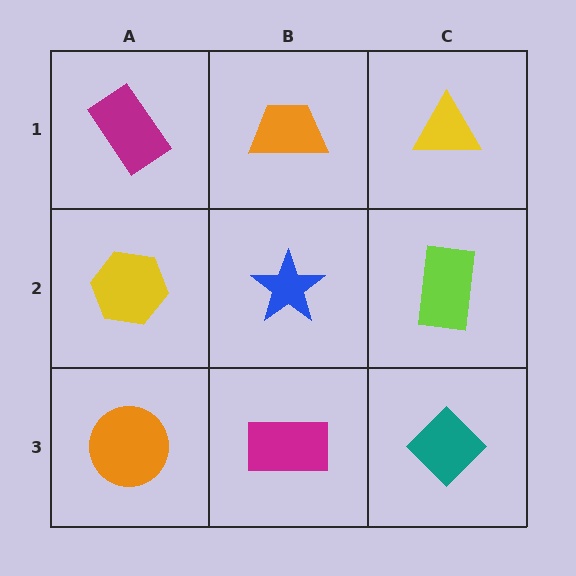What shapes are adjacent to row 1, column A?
A yellow hexagon (row 2, column A), an orange trapezoid (row 1, column B).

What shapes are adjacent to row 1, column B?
A blue star (row 2, column B), a magenta rectangle (row 1, column A), a yellow triangle (row 1, column C).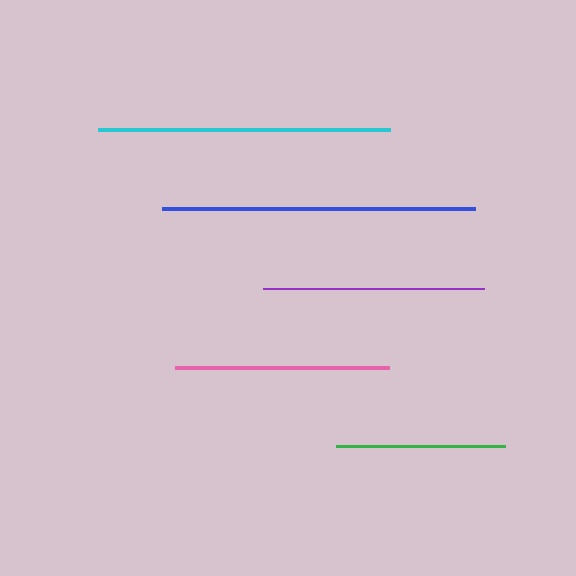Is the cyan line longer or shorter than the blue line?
The blue line is longer than the cyan line.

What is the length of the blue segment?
The blue segment is approximately 313 pixels long.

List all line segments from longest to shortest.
From longest to shortest: blue, cyan, purple, pink, green.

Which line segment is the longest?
The blue line is the longest at approximately 313 pixels.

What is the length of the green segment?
The green segment is approximately 169 pixels long.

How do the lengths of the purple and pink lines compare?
The purple and pink lines are approximately the same length.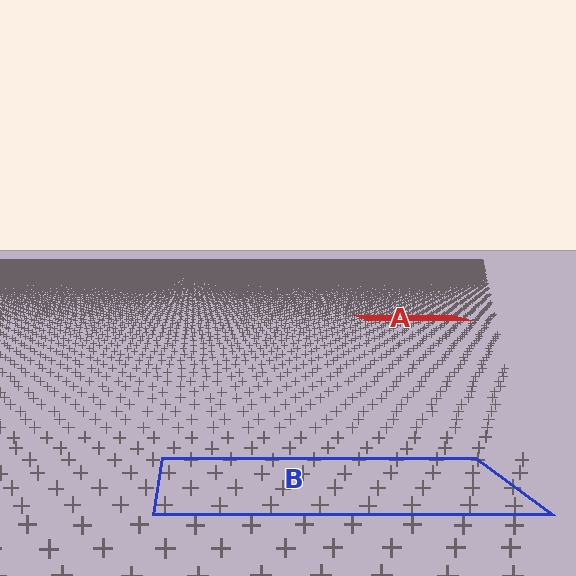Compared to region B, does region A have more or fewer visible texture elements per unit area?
Region A has more texture elements per unit area — they are packed more densely because it is farther away.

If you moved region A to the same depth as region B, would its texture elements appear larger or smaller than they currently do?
They would appear larger. At a closer depth, the same texture elements are projected at a bigger on-screen size.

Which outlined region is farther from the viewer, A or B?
Region A is farther from the viewer — the texture elements inside it appear smaller and more densely packed.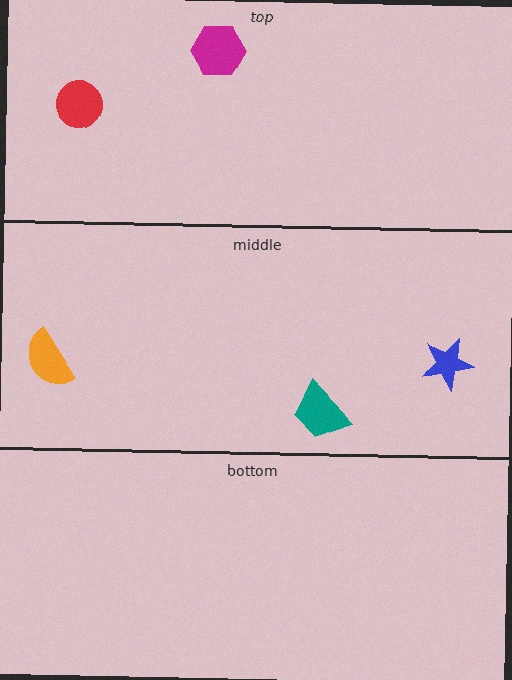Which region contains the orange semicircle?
The middle region.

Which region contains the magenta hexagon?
The top region.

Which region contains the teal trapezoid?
The middle region.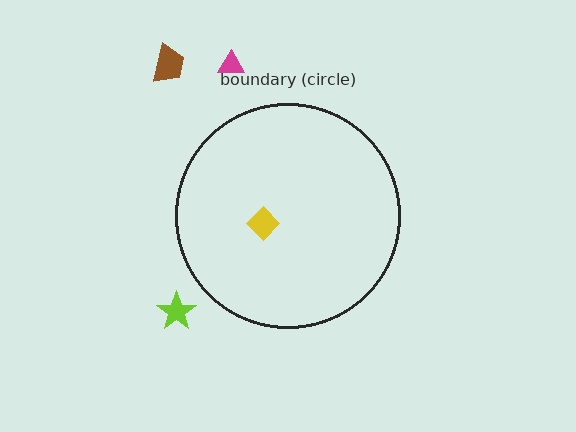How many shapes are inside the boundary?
1 inside, 3 outside.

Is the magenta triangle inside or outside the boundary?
Outside.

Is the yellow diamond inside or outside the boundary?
Inside.